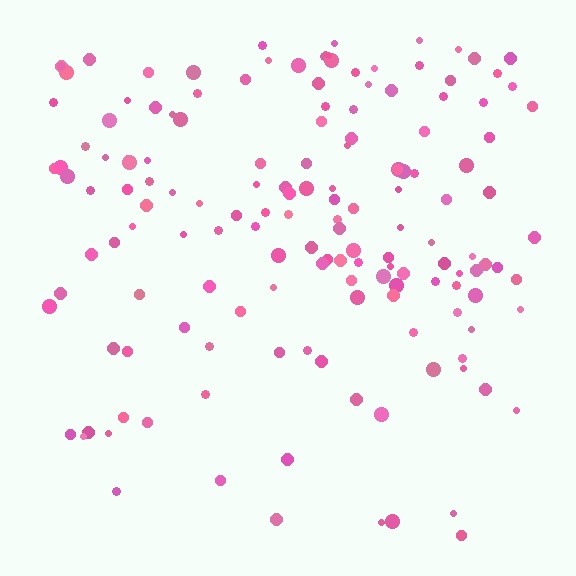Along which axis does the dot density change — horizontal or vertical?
Vertical.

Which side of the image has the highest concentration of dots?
The top.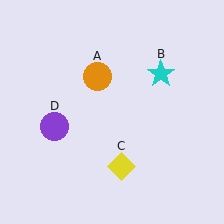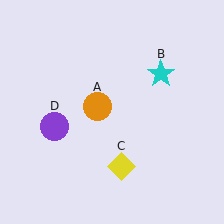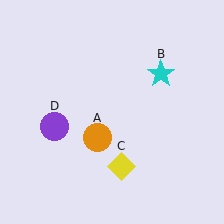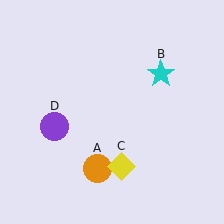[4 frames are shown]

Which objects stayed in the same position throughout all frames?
Cyan star (object B) and yellow diamond (object C) and purple circle (object D) remained stationary.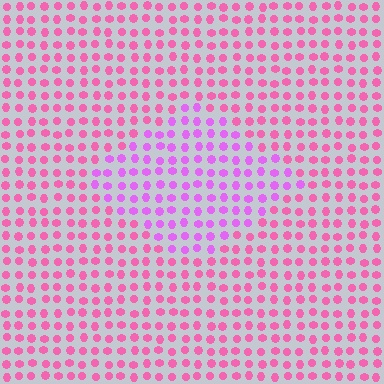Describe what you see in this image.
The image is filled with small pink elements in a uniform arrangement. A diamond-shaped region is visible where the elements are tinted to a slightly different hue, forming a subtle color boundary.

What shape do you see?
I see a diamond.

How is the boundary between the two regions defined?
The boundary is defined purely by a slight shift in hue (about 35 degrees). Spacing, size, and orientation are identical on both sides.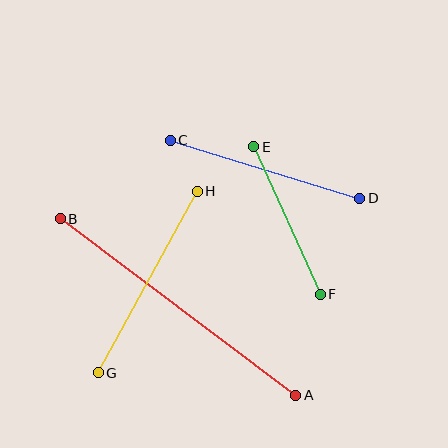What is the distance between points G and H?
The distance is approximately 207 pixels.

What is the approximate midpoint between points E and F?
The midpoint is at approximately (287, 221) pixels.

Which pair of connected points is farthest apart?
Points A and B are farthest apart.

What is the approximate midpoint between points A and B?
The midpoint is at approximately (178, 307) pixels.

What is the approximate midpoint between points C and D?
The midpoint is at approximately (265, 169) pixels.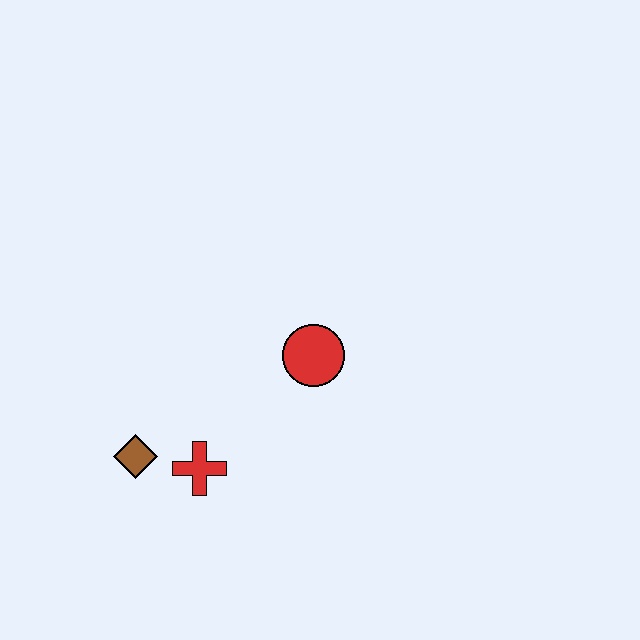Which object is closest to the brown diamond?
The red cross is closest to the brown diamond.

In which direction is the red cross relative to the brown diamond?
The red cross is to the right of the brown diamond.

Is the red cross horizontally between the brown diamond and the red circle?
Yes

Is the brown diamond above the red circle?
No